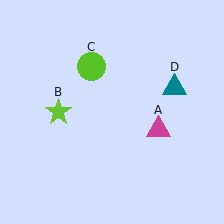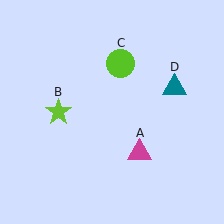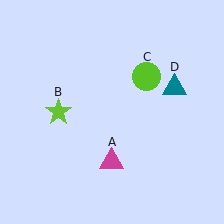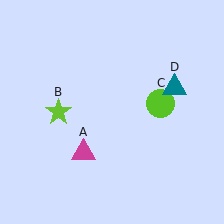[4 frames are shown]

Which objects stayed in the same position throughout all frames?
Lime star (object B) and teal triangle (object D) remained stationary.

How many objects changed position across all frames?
2 objects changed position: magenta triangle (object A), lime circle (object C).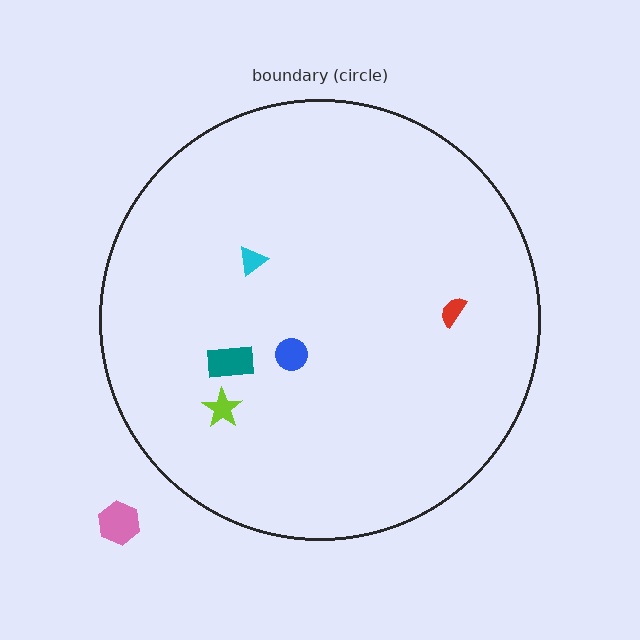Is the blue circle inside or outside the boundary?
Inside.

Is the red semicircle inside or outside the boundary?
Inside.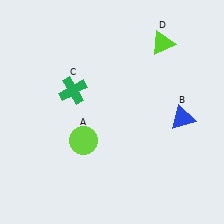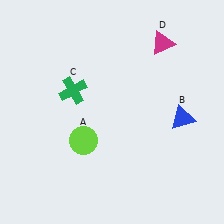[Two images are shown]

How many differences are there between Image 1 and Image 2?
There is 1 difference between the two images.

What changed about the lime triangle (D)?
In Image 1, D is lime. In Image 2, it changed to magenta.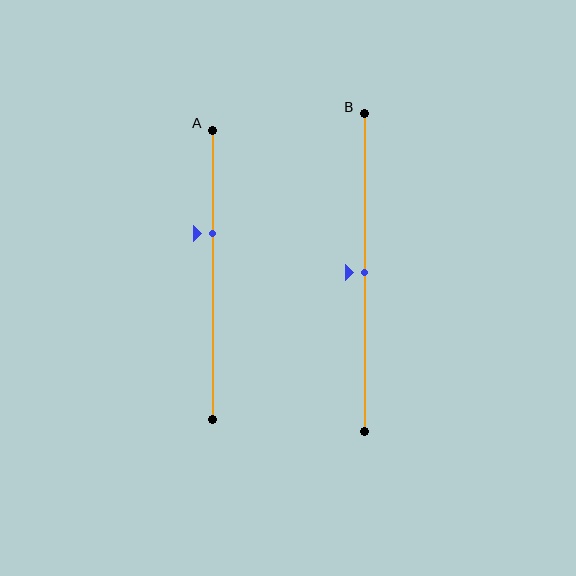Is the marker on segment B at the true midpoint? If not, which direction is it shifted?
Yes, the marker on segment B is at the true midpoint.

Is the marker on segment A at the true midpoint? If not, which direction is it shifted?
No, the marker on segment A is shifted upward by about 14% of the segment length.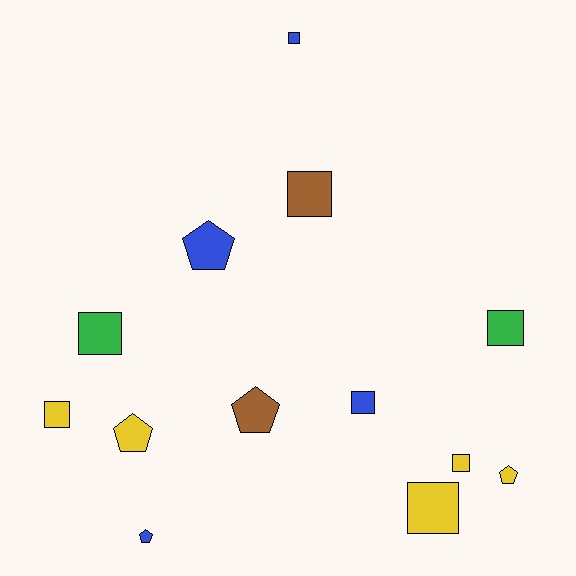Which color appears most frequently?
Yellow, with 5 objects.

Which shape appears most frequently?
Square, with 8 objects.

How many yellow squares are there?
There are 3 yellow squares.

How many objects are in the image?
There are 13 objects.